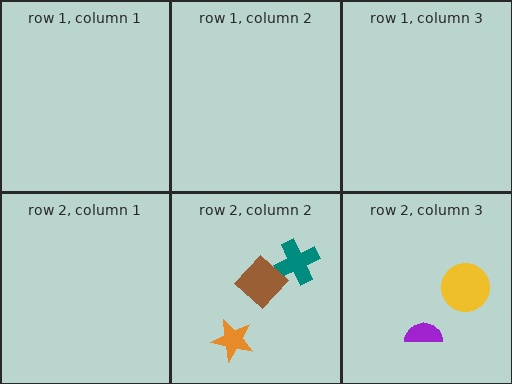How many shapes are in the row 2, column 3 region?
2.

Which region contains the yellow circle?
The row 2, column 3 region.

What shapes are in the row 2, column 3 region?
The yellow circle, the purple semicircle.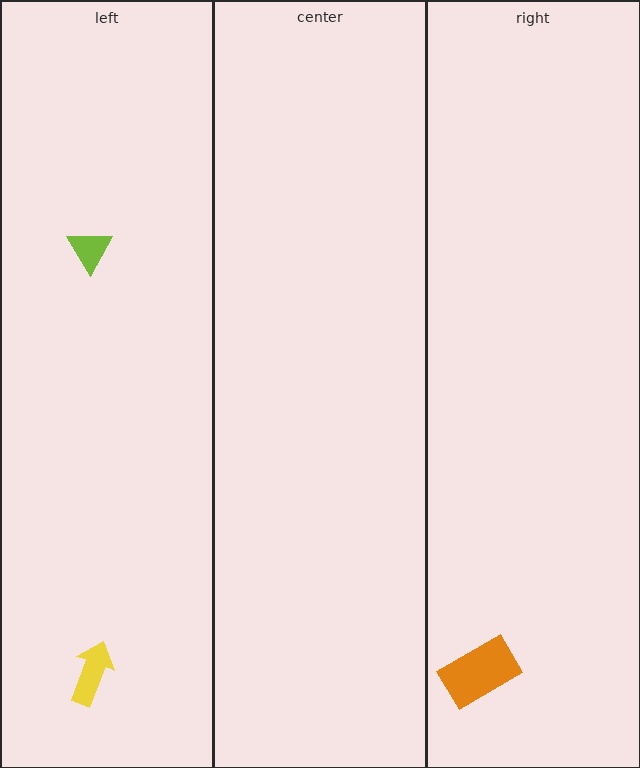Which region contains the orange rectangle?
The right region.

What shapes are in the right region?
The orange rectangle.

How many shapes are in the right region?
1.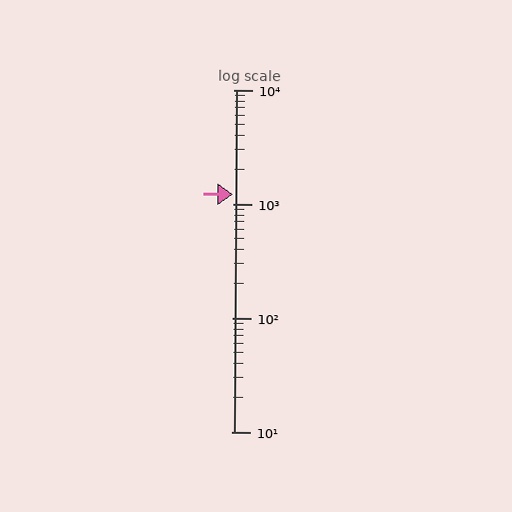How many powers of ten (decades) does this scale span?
The scale spans 3 decades, from 10 to 10000.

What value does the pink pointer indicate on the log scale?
The pointer indicates approximately 1200.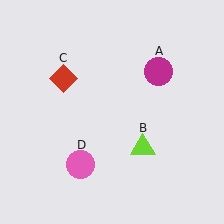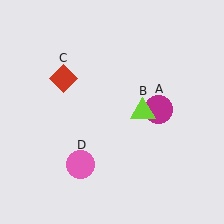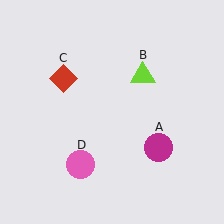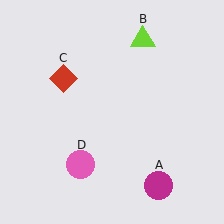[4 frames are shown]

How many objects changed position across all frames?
2 objects changed position: magenta circle (object A), lime triangle (object B).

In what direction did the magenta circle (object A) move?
The magenta circle (object A) moved down.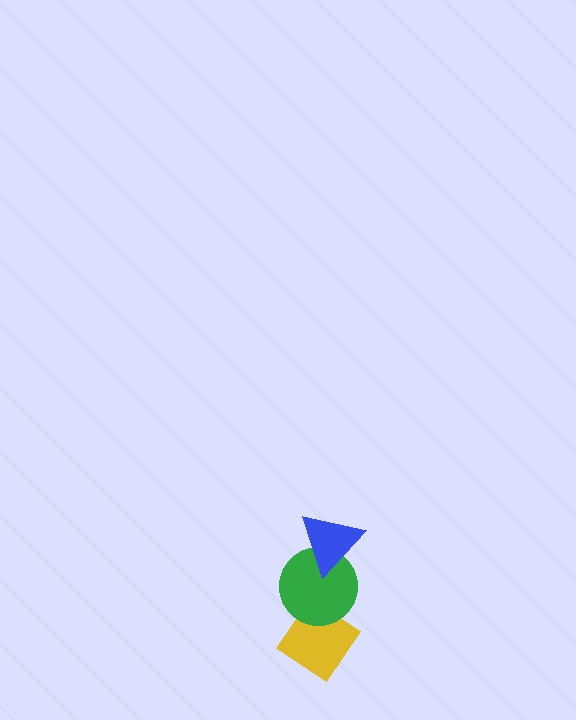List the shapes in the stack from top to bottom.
From top to bottom: the blue triangle, the green circle, the yellow diamond.